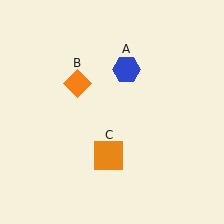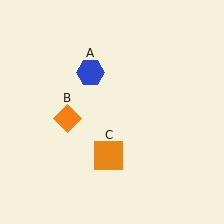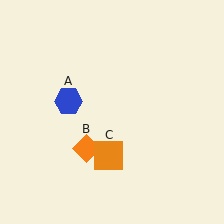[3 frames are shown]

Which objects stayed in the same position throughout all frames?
Orange square (object C) remained stationary.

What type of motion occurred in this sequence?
The blue hexagon (object A), orange diamond (object B) rotated counterclockwise around the center of the scene.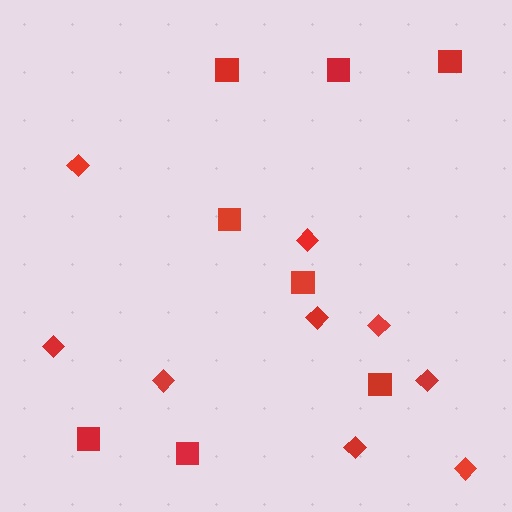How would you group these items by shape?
There are 2 groups: one group of squares (8) and one group of diamonds (9).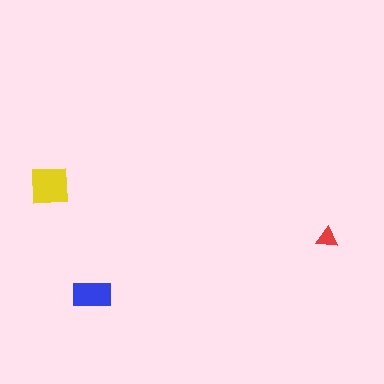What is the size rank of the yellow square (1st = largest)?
1st.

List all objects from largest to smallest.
The yellow square, the blue rectangle, the red triangle.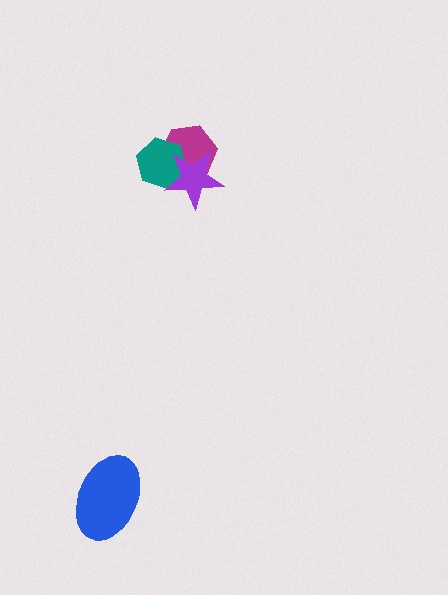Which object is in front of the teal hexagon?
The purple star is in front of the teal hexagon.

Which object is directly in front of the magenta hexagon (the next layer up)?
The teal hexagon is directly in front of the magenta hexagon.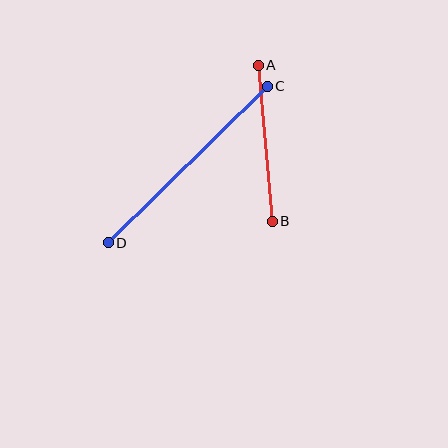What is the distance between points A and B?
The distance is approximately 156 pixels.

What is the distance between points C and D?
The distance is approximately 223 pixels.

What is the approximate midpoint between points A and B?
The midpoint is at approximately (265, 143) pixels.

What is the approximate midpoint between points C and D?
The midpoint is at approximately (188, 165) pixels.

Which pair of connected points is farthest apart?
Points C and D are farthest apart.